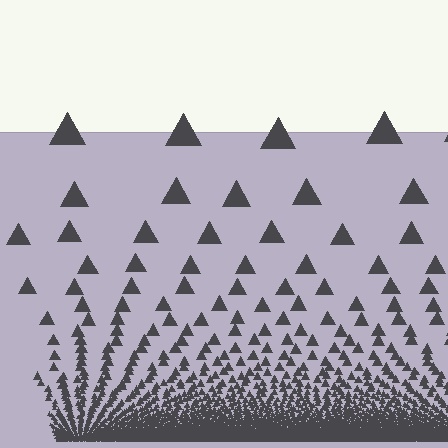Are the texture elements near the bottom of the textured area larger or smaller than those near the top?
Smaller. The gradient is inverted — elements near the bottom are smaller and denser.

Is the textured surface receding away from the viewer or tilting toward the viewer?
The surface appears to tilt toward the viewer. Texture elements get larger and sparser toward the top.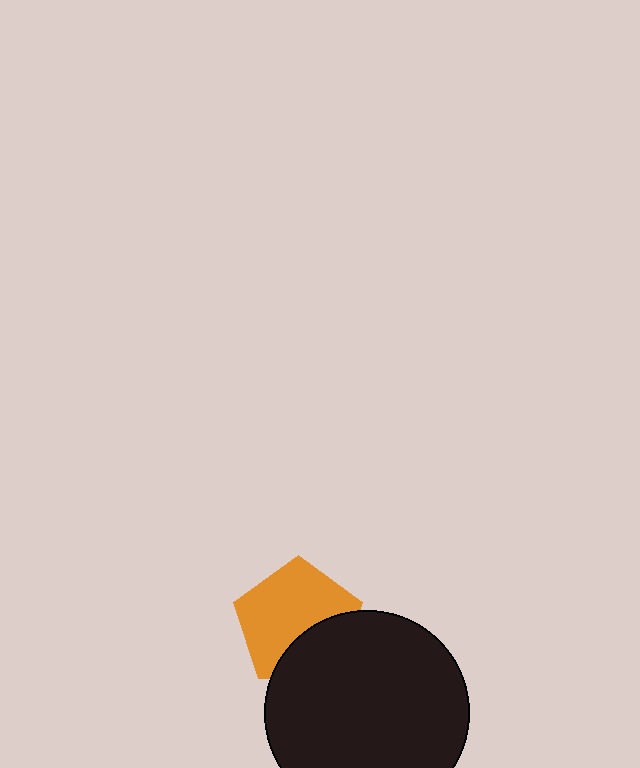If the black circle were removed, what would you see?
You would see the complete orange pentagon.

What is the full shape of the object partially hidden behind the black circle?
The partially hidden object is an orange pentagon.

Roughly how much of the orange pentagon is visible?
Most of it is visible (roughly 67%).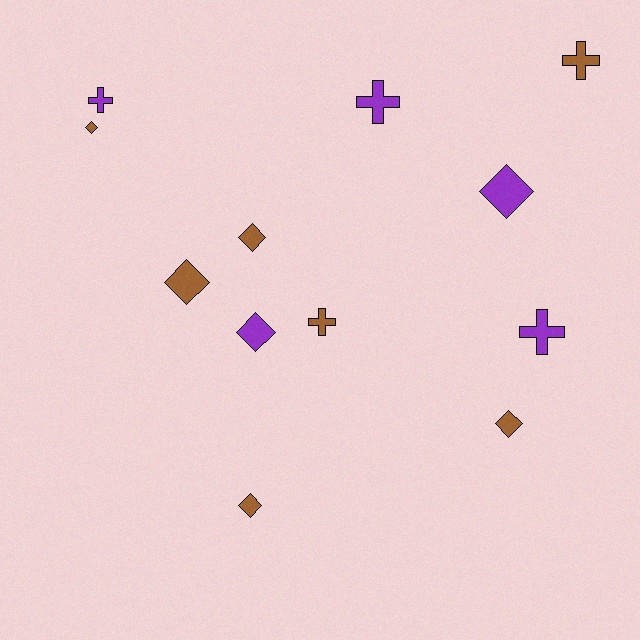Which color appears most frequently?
Brown, with 7 objects.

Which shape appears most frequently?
Diamond, with 7 objects.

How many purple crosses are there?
There are 3 purple crosses.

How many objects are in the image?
There are 12 objects.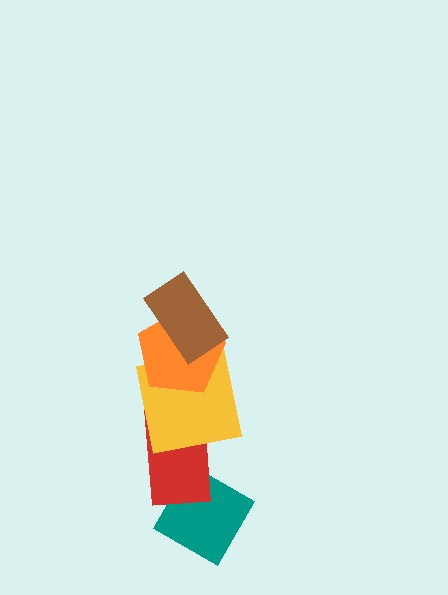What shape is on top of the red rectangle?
The yellow square is on top of the red rectangle.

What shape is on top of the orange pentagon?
The brown rectangle is on top of the orange pentagon.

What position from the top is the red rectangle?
The red rectangle is 4th from the top.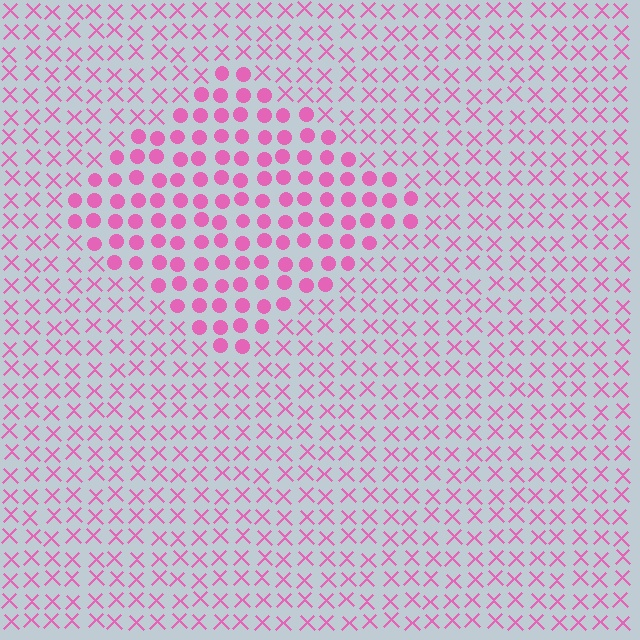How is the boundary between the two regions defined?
The boundary is defined by a change in element shape: circles inside vs. X marks outside. All elements share the same color and spacing.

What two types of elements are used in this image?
The image uses circles inside the diamond region and X marks outside it.